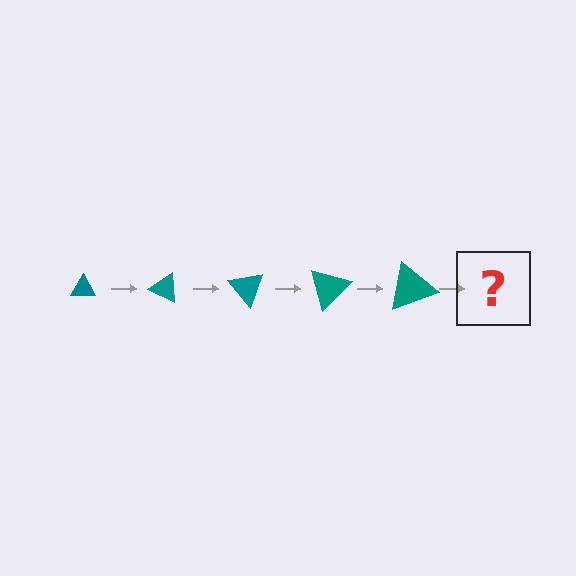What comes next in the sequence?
The next element should be a triangle, larger than the previous one and rotated 125 degrees from the start.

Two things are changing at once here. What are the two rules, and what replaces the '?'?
The two rules are that the triangle grows larger each step and it rotates 25 degrees each step. The '?' should be a triangle, larger than the previous one and rotated 125 degrees from the start.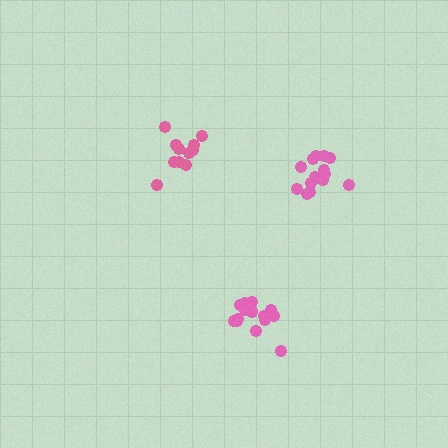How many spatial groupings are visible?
There are 3 spatial groupings.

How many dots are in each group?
Group 1: 11 dots, Group 2: 16 dots, Group 3: 15 dots (42 total).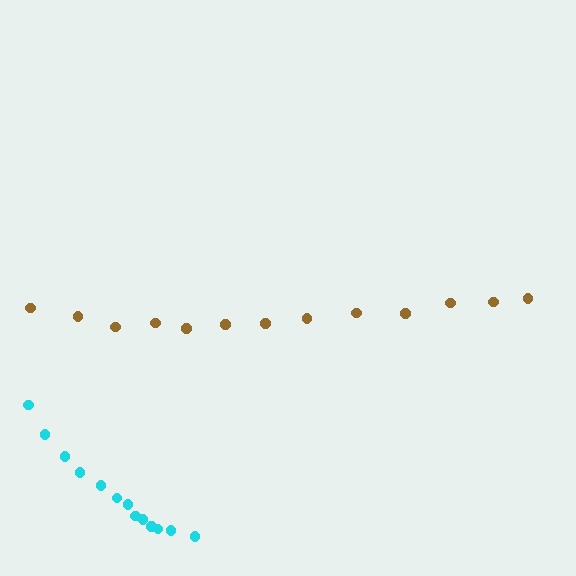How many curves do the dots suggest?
There are 2 distinct paths.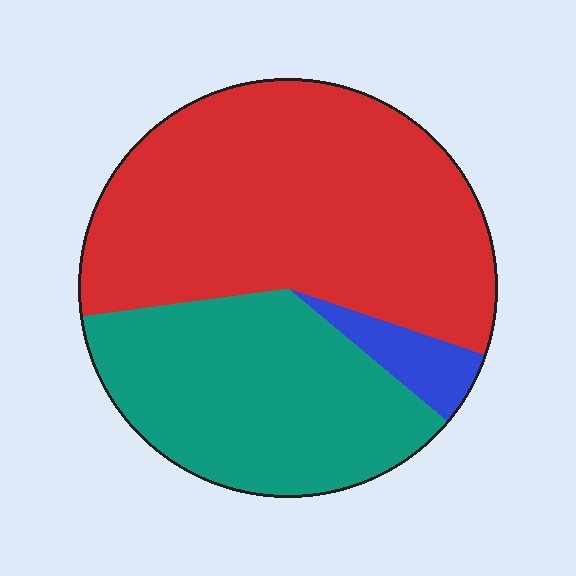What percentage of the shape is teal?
Teal takes up about three eighths (3/8) of the shape.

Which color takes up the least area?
Blue, at roughly 5%.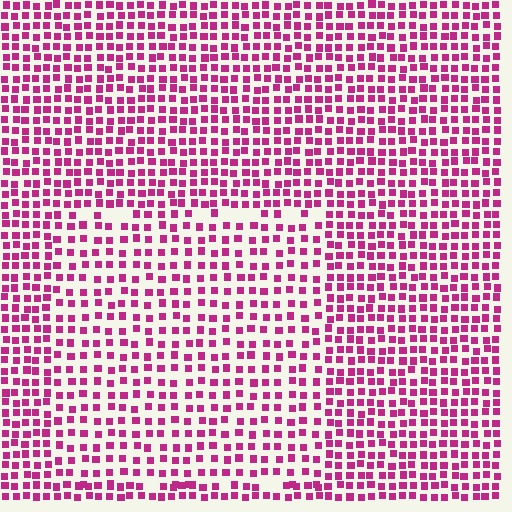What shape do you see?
I see a rectangle.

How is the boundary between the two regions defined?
The boundary is defined by a change in element density (approximately 1.5x ratio). All elements are the same color, size, and shape.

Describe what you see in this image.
The image contains small magenta elements arranged at two different densities. A rectangle-shaped region is visible where the elements are less densely packed than the surrounding area.